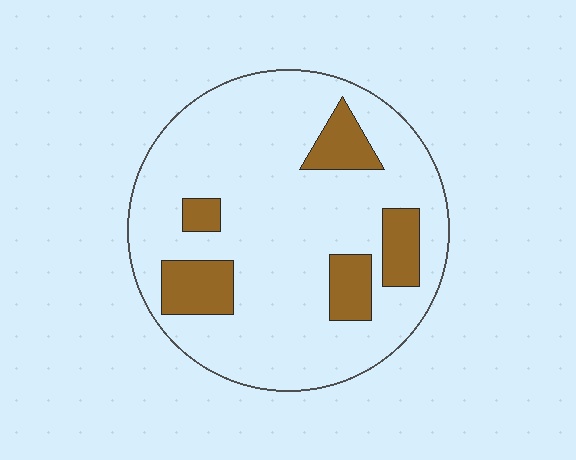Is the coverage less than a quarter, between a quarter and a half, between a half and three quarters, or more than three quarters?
Less than a quarter.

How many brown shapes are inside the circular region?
5.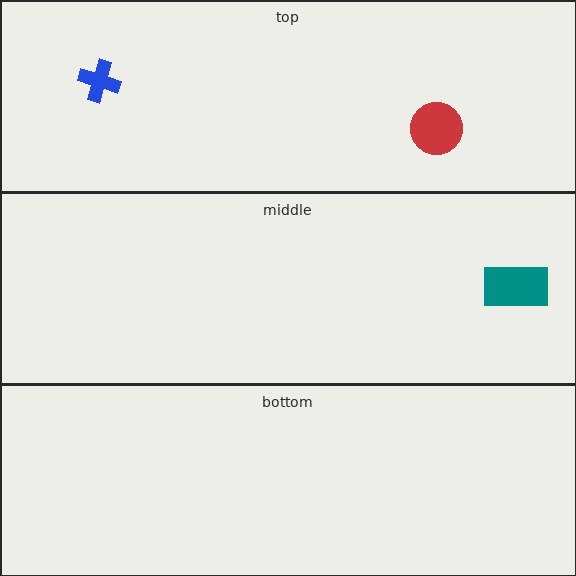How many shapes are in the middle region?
1.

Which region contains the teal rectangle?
The middle region.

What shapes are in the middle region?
The teal rectangle.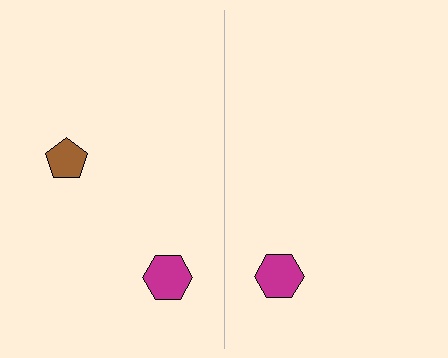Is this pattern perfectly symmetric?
No, the pattern is not perfectly symmetric. A brown pentagon is missing from the right side.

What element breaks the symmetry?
A brown pentagon is missing from the right side.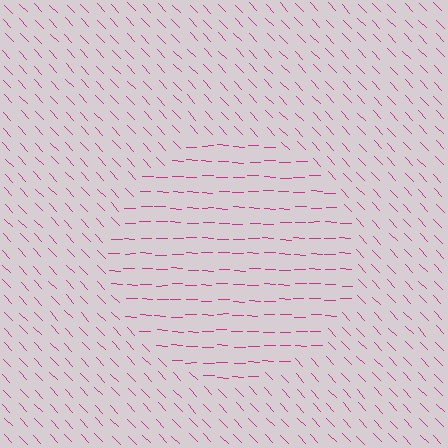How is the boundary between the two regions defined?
The boundary is defined purely by a change in line orientation (approximately 45 degrees difference). All lines are the same color and thickness.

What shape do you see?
I see a circle.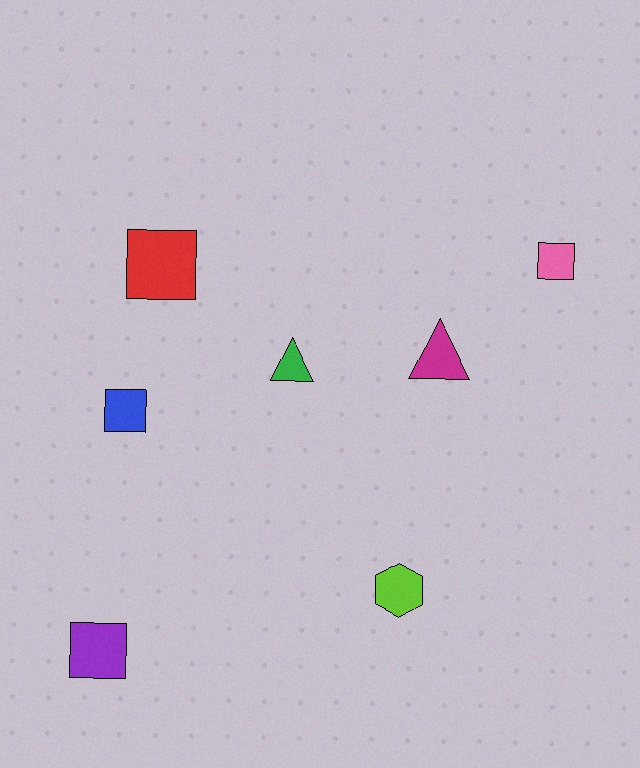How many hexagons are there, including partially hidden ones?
There is 1 hexagon.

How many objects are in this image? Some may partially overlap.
There are 7 objects.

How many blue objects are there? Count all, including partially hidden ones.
There is 1 blue object.